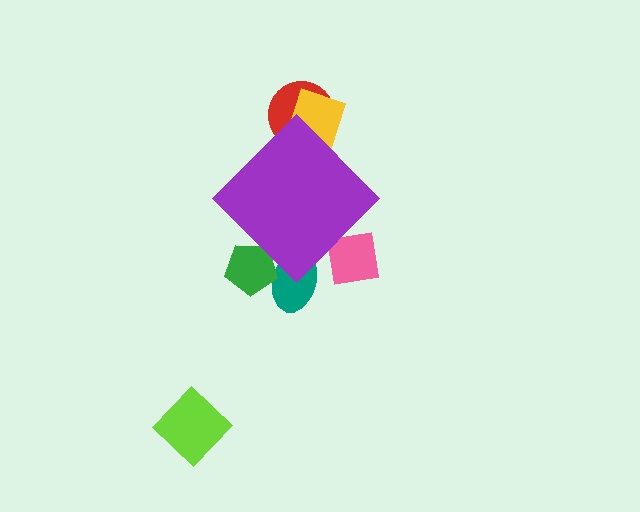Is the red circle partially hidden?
Yes, the red circle is partially hidden behind the purple diamond.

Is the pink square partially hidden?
Yes, the pink square is partially hidden behind the purple diamond.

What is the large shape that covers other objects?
A purple diamond.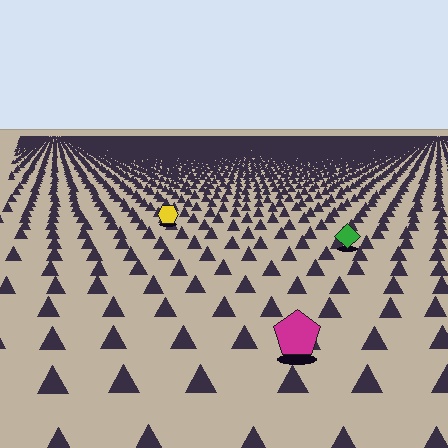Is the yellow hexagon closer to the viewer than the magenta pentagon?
No. The magenta pentagon is closer — you can tell from the texture gradient: the ground texture is coarser near it.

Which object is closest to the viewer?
The magenta pentagon is closest. The texture marks near it are larger and more spread out.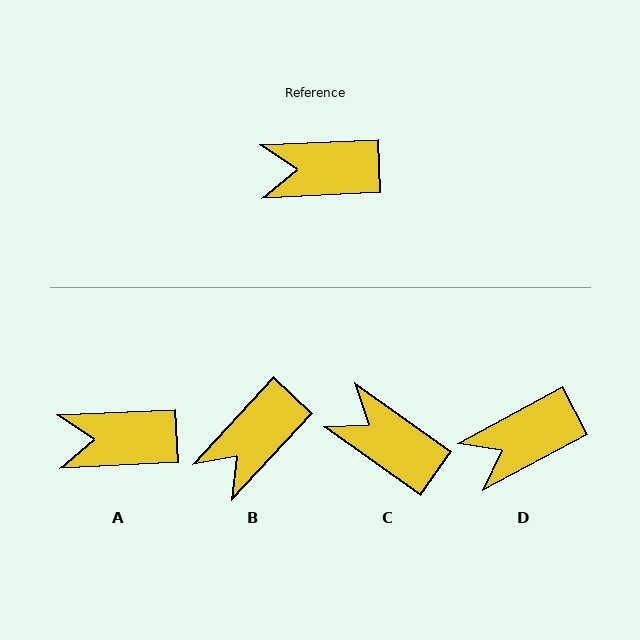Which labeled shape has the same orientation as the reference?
A.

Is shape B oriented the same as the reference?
No, it is off by about 44 degrees.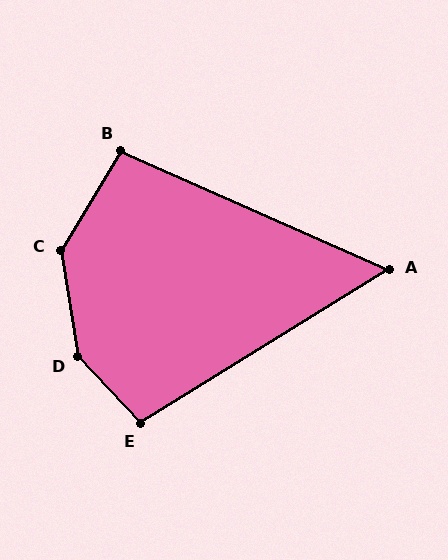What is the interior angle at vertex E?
Approximately 102 degrees (obtuse).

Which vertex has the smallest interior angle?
A, at approximately 56 degrees.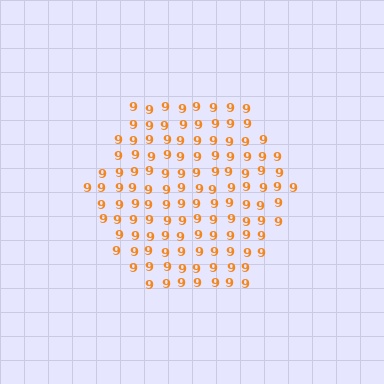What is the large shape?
The large shape is a hexagon.